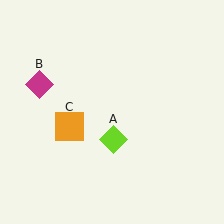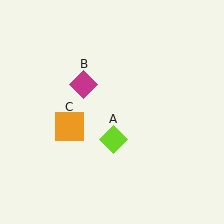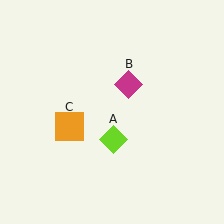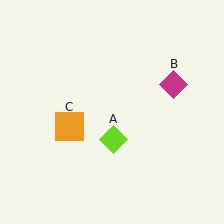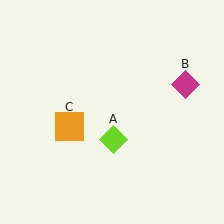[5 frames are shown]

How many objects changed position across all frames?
1 object changed position: magenta diamond (object B).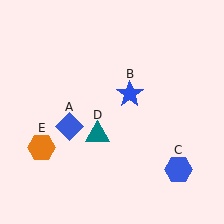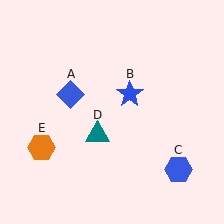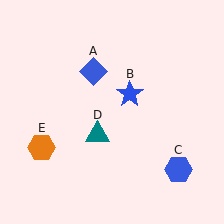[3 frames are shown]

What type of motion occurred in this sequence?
The blue diamond (object A) rotated clockwise around the center of the scene.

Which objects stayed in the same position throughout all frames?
Blue star (object B) and blue hexagon (object C) and teal triangle (object D) and orange hexagon (object E) remained stationary.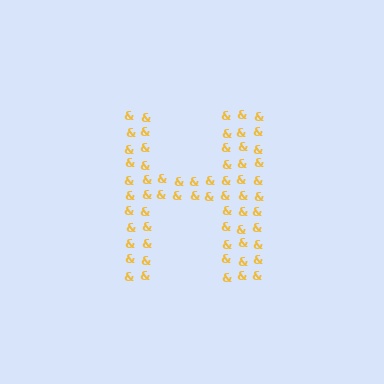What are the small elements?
The small elements are ampersands.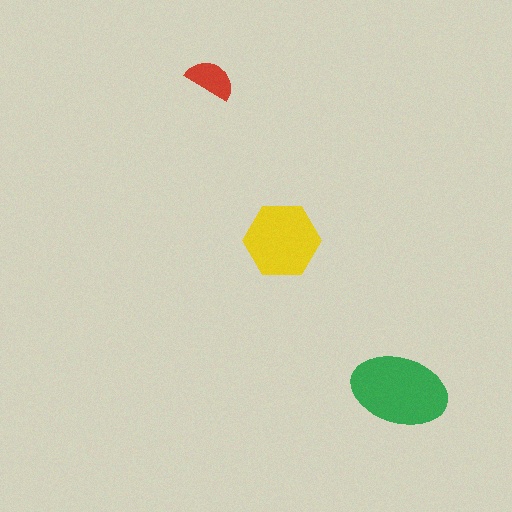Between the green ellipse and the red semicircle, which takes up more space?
The green ellipse.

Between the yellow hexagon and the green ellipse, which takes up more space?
The green ellipse.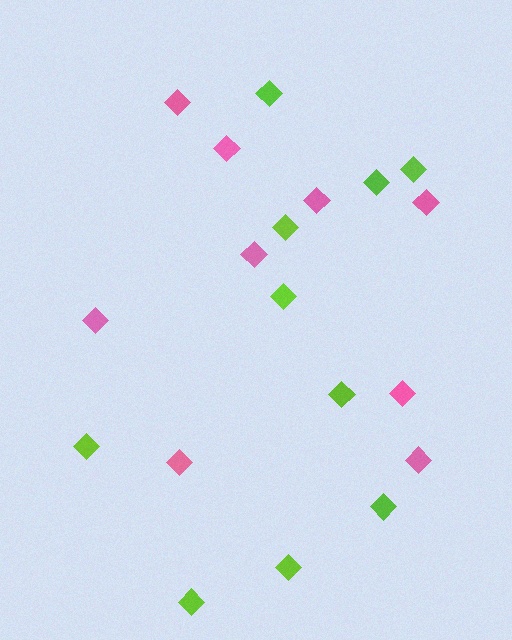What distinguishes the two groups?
There are 2 groups: one group of lime diamonds (10) and one group of pink diamonds (9).